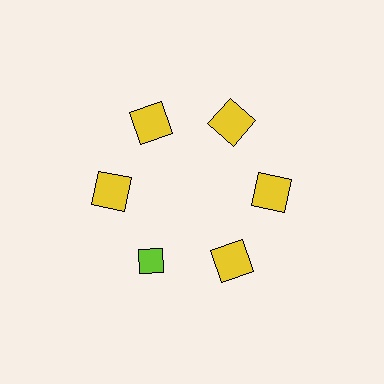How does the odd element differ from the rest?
It differs in both color (lime instead of yellow) and shape (diamond instead of square).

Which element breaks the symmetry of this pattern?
The lime diamond at roughly the 7 o'clock position breaks the symmetry. All other shapes are yellow squares.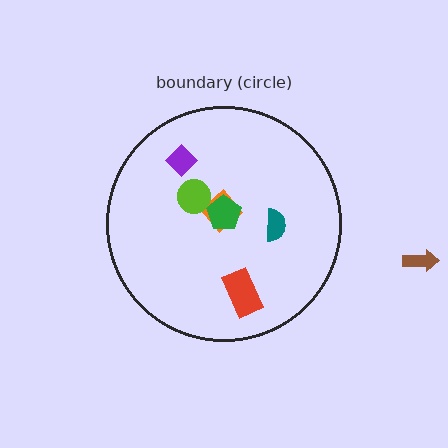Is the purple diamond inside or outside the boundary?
Inside.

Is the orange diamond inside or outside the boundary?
Inside.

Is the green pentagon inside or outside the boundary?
Inside.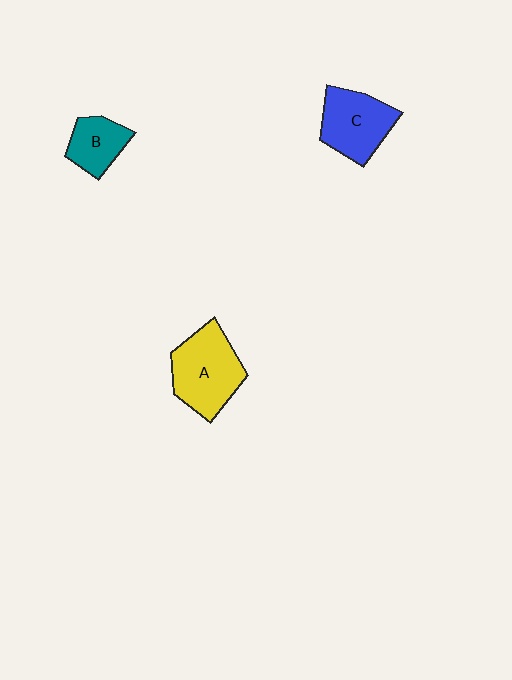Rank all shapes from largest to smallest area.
From largest to smallest: A (yellow), C (blue), B (teal).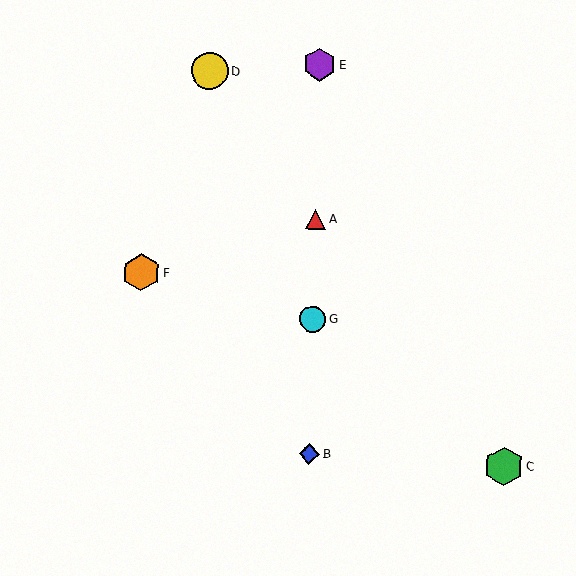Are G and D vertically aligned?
No, G is at x≈313 and D is at x≈210.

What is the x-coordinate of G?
Object G is at x≈313.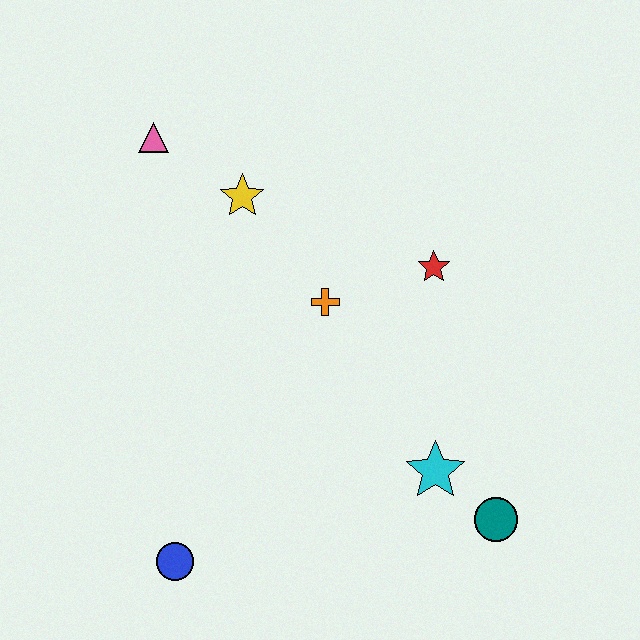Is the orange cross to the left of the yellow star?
No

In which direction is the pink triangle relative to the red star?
The pink triangle is to the left of the red star.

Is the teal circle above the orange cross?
No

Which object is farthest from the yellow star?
The teal circle is farthest from the yellow star.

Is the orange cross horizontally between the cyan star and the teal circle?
No